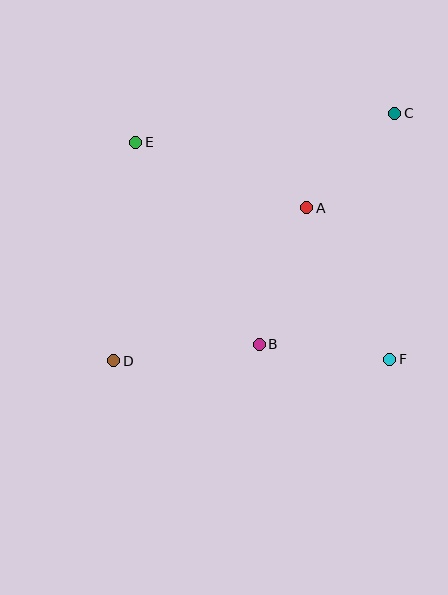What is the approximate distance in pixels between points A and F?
The distance between A and F is approximately 173 pixels.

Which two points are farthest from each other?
Points C and D are farthest from each other.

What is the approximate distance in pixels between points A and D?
The distance between A and D is approximately 246 pixels.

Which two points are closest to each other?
Points A and C are closest to each other.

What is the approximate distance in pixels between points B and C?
The distance between B and C is approximately 268 pixels.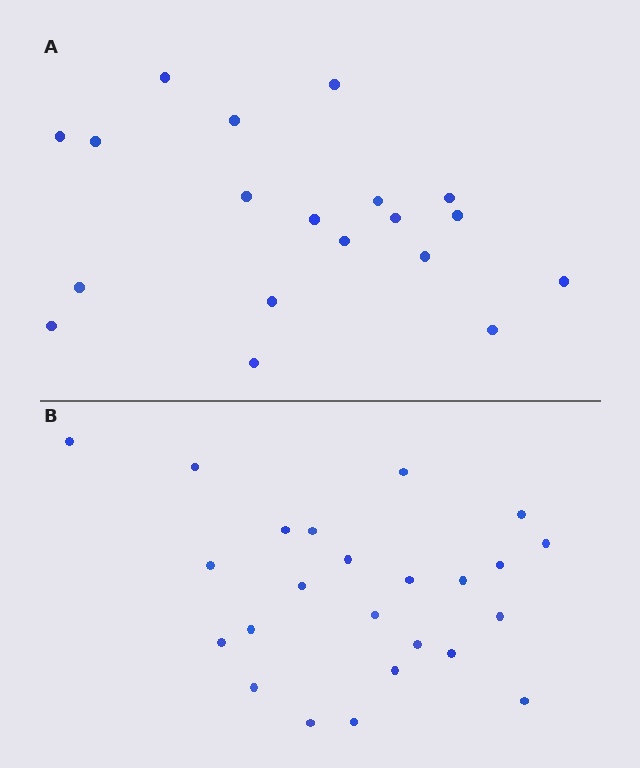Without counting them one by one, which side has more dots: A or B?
Region B (the bottom region) has more dots.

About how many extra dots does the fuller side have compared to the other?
Region B has about 5 more dots than region A.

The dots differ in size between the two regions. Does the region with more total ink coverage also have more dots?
No. Region A has more total ink coverage because its dots are larger, but region B actually contains more individual dots. Total area can be misleading — the number of items is what matters here.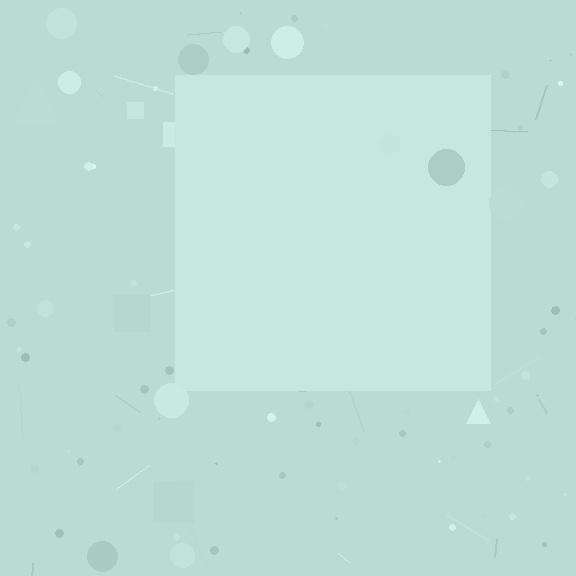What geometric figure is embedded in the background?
A square is embedded in the background.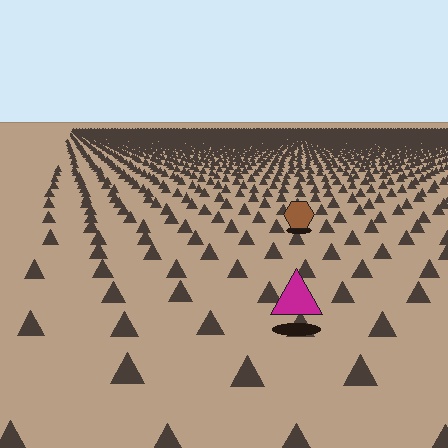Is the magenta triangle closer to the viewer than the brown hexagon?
Yes. The magenta triangle is closer — you can tell from the texture gradient: the ground texture is coarser near it.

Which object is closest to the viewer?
The magenta triangle is closest. The texture marks near it are larger and more spread out.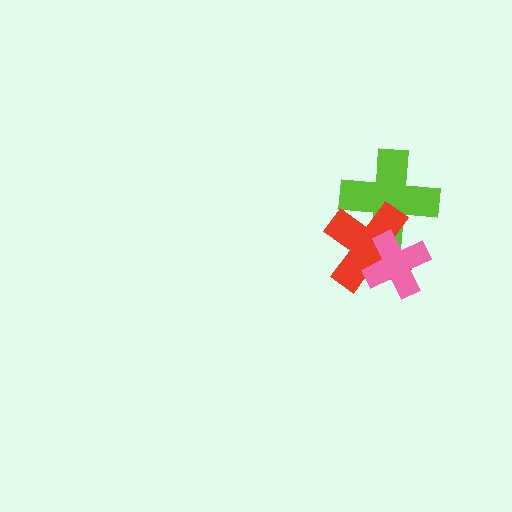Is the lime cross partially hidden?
Yes, it is partially covered by another shape.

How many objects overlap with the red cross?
2 objects overlap with the red cross.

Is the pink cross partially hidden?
No, no other shape covers it.